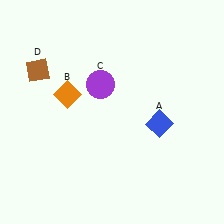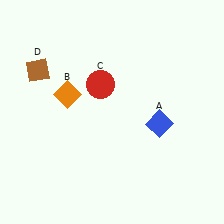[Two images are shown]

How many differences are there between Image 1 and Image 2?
There is 1 difference between the two images.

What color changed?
The circle (C) changed from purple in Image 1 to red in Image 2.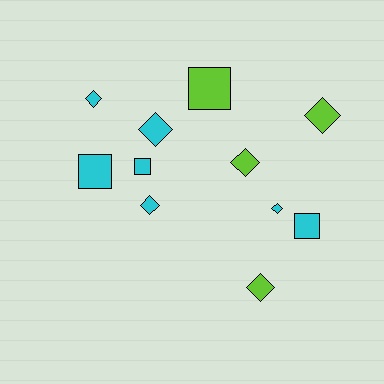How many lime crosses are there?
There are no lime crosses.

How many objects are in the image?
There are 11 objects.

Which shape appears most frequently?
Diamond, with 7 objects.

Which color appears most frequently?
Cyan, with 7 objects.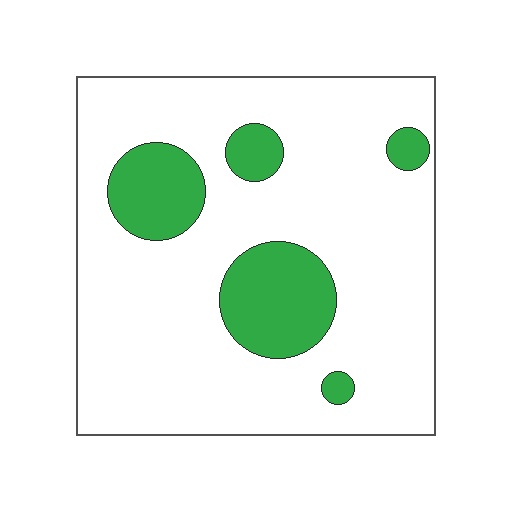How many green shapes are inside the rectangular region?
5.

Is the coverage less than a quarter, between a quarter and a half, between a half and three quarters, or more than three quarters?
Less than a quarter.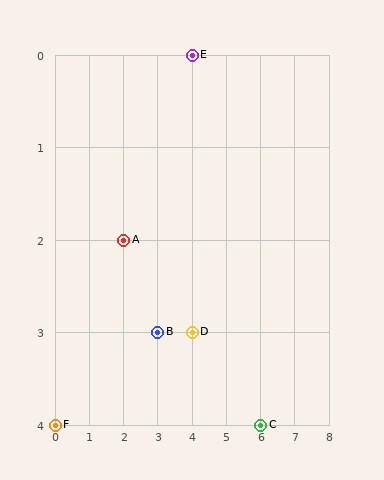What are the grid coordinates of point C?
Point C is at grid coordinates (6, 4).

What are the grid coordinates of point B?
Point B is at grid coordinates (3, 3).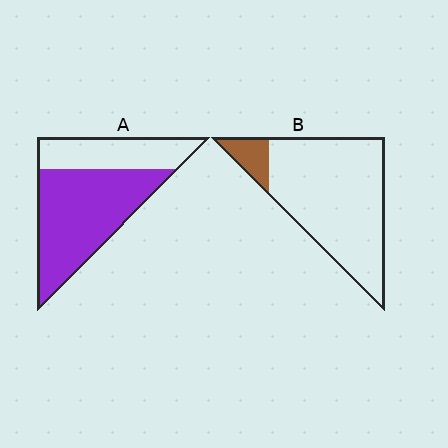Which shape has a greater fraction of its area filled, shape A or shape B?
Shape A.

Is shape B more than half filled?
No.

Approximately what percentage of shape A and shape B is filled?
A is approximately 65% and B is approximately 10%.